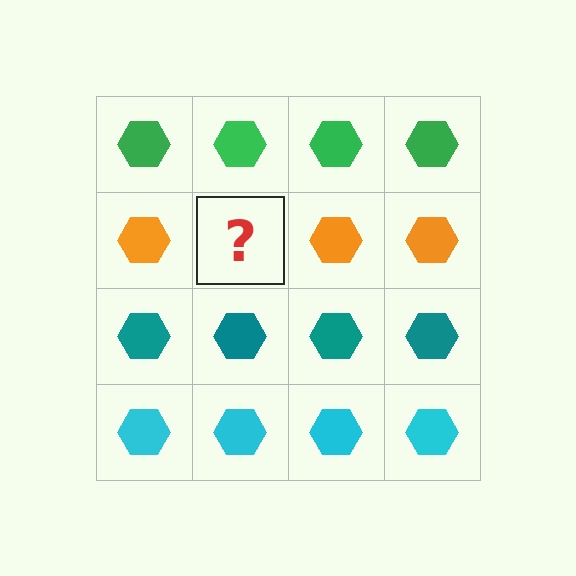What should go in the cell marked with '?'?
The missing cell should contain an orange hexagon.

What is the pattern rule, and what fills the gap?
The rule is that each row has a consistent color. The gap should be filled with an orange hexagon.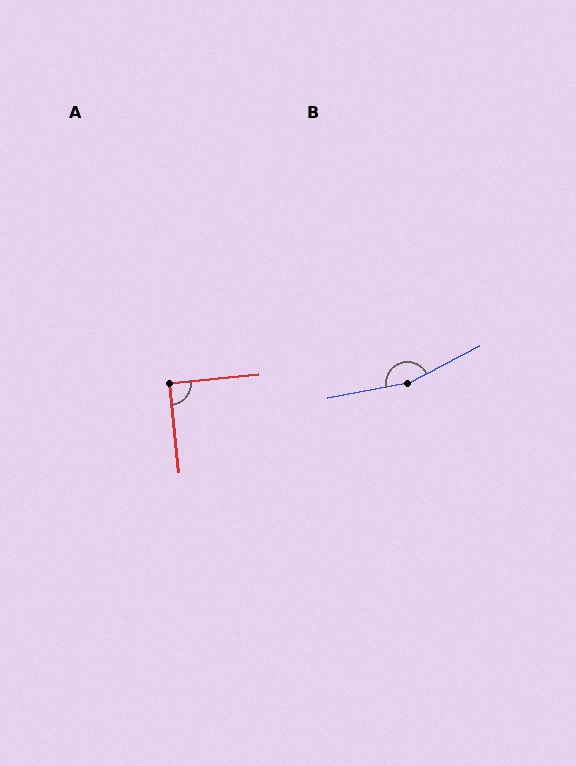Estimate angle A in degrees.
Approximately 90 degrees.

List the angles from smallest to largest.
A (90°), B (164°).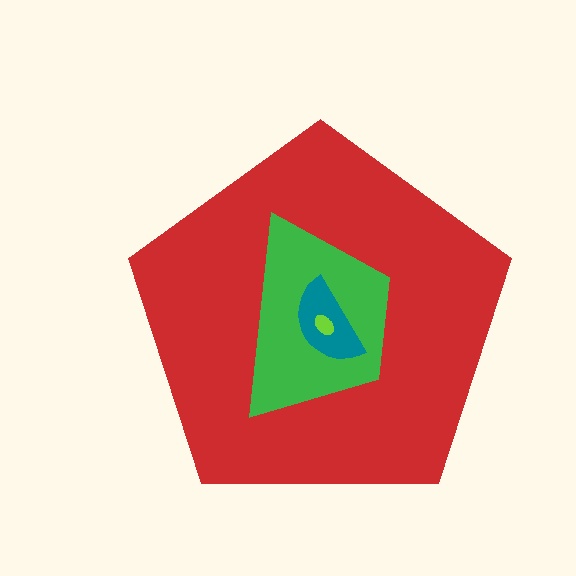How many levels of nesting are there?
4.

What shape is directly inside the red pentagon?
The green trapezoid.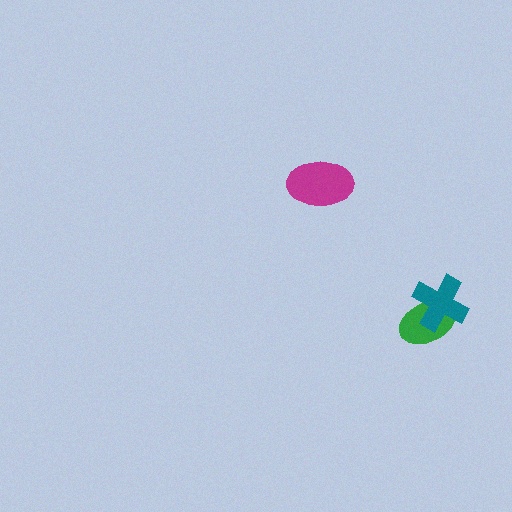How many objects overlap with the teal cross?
1 object overlaps with the teal cross.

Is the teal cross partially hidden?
No, no other shape covers it.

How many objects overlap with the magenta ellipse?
0 objects overlap with the magenta ellipse.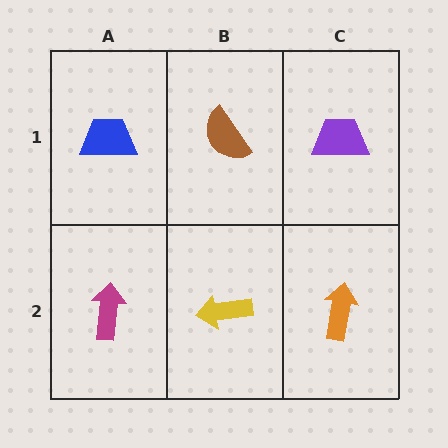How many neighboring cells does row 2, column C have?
2.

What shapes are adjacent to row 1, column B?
A yellow arrow (row 2, column B), a blue trapezoid (row 1, column A), a purple trapezoid (row 1, column C).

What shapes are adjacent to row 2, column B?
A brown semicircle (row 1, column B), a magenta arrow (row 2, column A), an orange arrow (row 2, column C).